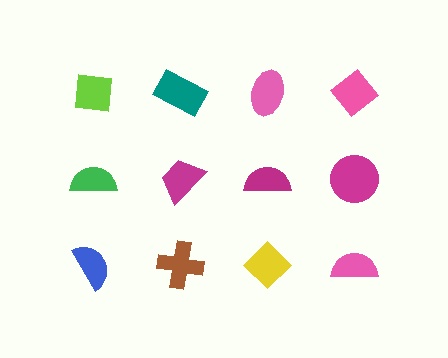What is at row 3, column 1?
A blue semicircle.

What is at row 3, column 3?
A yellow diamond.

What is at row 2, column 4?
A magenta circle.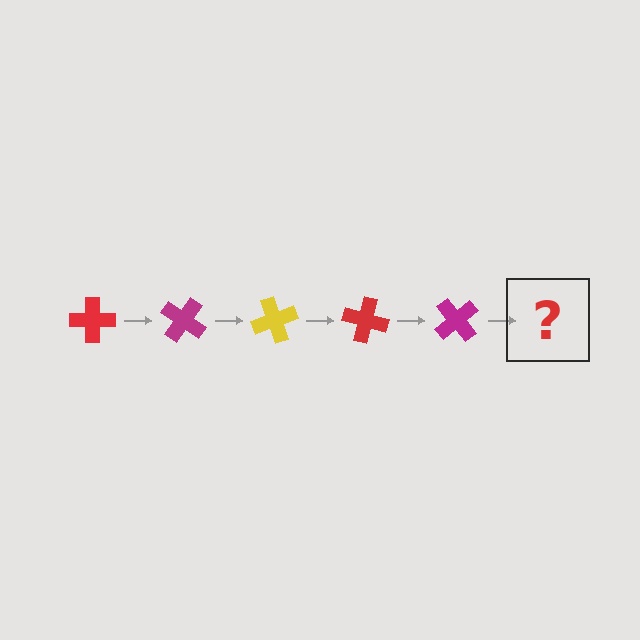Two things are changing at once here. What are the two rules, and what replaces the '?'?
The two rules are that it rotates 35 degrees each step and the color cycles through red, magenta, and yellow. The '?' should be a yellow cross, rotated 175 degrees from the start.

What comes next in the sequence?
The next element should be a yellow cross, rotated 175 degrees from the start.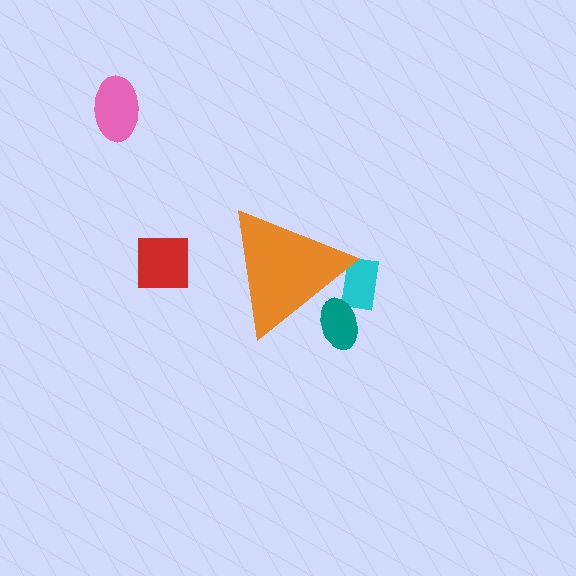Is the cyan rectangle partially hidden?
Yes, the cyan rectangle is partially hidden behind the orange triangle.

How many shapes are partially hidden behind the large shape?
2 shapes are partially hidden.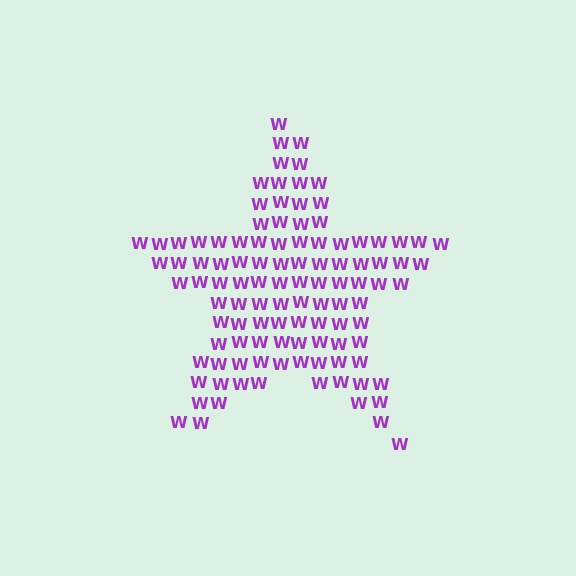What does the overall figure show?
The overall figure shows a star.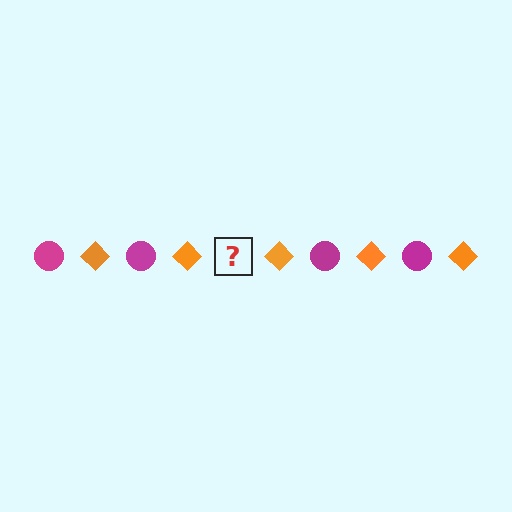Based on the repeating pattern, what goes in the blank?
The blank should be a magenta circle.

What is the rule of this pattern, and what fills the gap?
The rule is that the pattern alternates between magenta circle and orange diamond. The gap should be filled with a magenta circle.